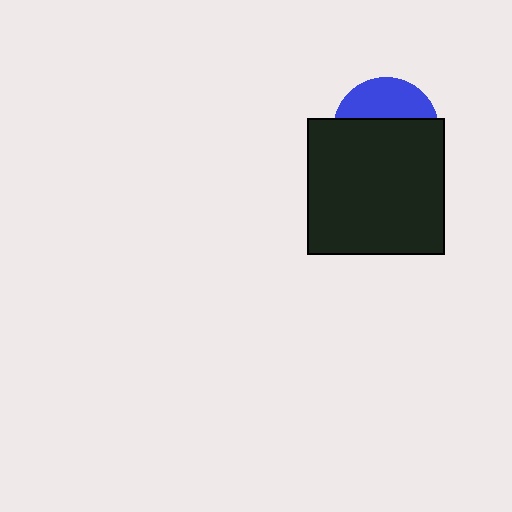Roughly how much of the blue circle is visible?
A small part of it is visible (roughly 35%).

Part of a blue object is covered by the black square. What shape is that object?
It is a circle.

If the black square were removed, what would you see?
You would see the complete blue circle.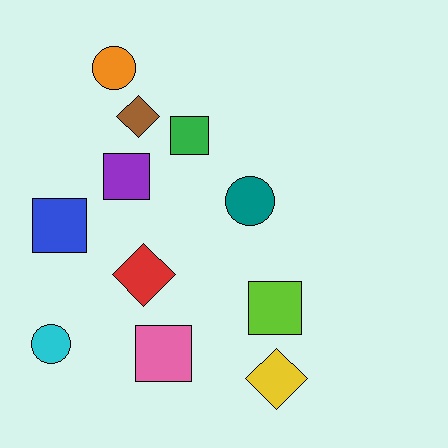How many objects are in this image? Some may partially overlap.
There are 11 objects.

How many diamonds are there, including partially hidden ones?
There are 3 diamonds.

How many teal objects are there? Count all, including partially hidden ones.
There is 1 teal object.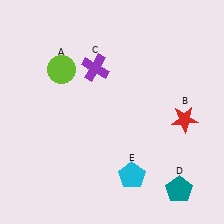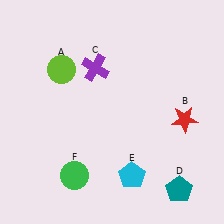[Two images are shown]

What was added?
A green circle (F) was added in Image 2.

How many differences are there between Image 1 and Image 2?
There is 1 difference between the two images.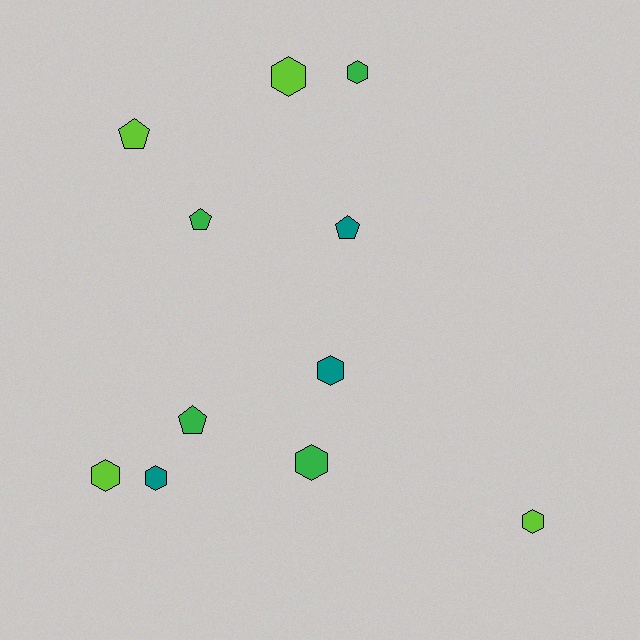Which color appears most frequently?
Lime, with 4 objects.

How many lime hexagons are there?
There are 3 lime hexagons.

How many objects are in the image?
There are 11 objects.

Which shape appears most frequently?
Hexagon, with 7 objects.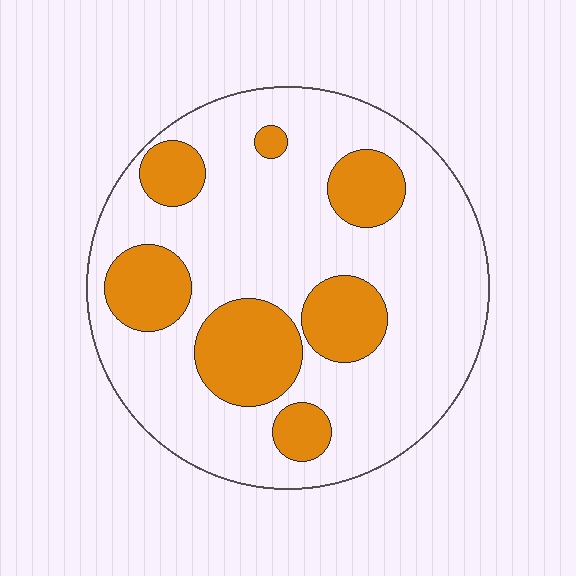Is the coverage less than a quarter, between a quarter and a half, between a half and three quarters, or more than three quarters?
Between a quarter and a half.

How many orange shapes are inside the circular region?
7.